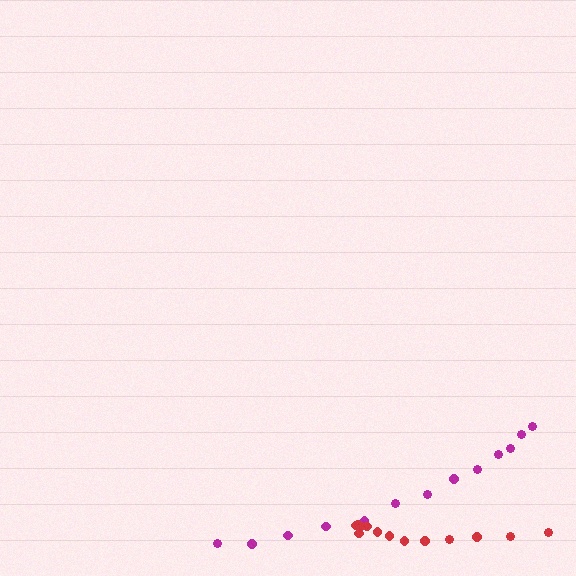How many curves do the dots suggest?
There are 2 distinct paths.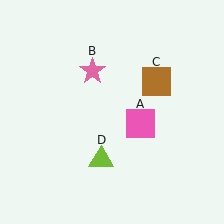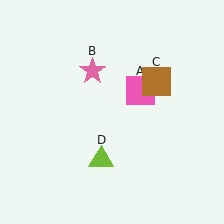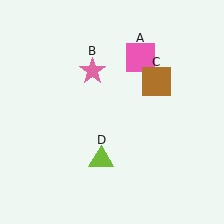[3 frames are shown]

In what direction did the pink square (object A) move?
The pink square (object A) moved up.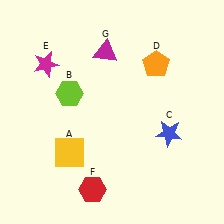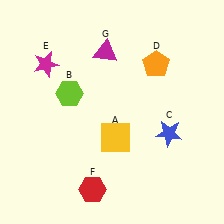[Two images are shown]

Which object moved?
The yellow square (A) moved right.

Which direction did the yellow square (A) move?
The yellow square (A) moved right.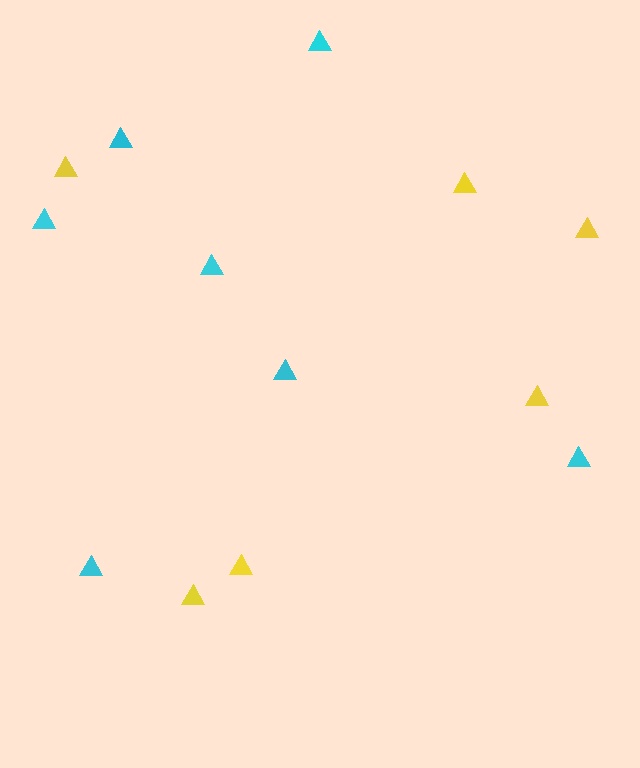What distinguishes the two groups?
There are 2 groups: one group of yellow triangles (6) and one group of cyan triangles (7).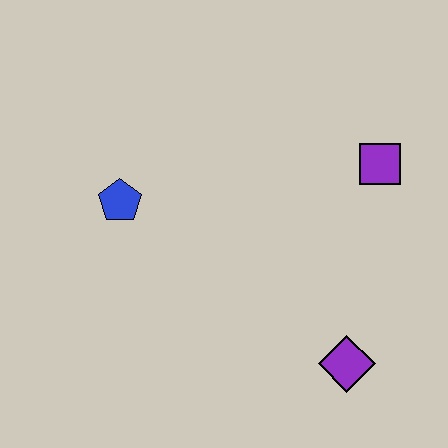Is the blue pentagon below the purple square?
Yes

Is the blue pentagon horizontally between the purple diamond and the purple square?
No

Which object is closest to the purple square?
The purple diamond is closest to the purple square.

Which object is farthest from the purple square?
The blue pentagon is farthest from the purple square.